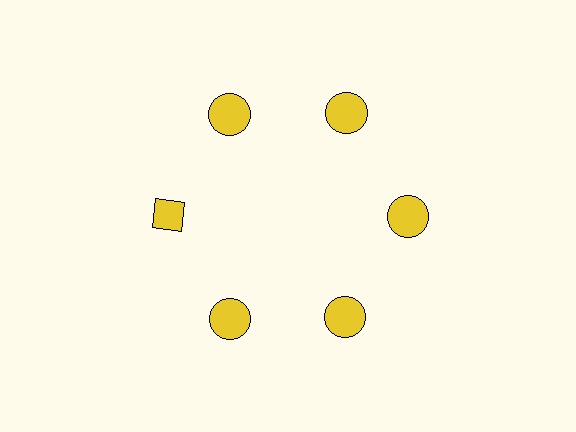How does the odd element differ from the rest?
It has a different shape: diamond instead of circle.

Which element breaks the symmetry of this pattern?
The yellow diamond at roughly the 9 o'clock position breaks the symmetry. All other shapes are yellow circles.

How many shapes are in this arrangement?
There are 6 shapes arranged in a ring pattern.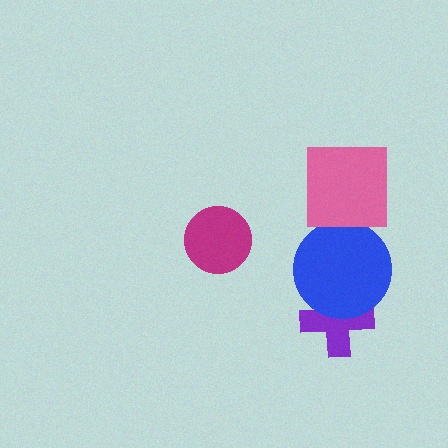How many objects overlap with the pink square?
0 objects overlap with the pink square.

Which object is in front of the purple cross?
The blue circle is in front of the purple cross.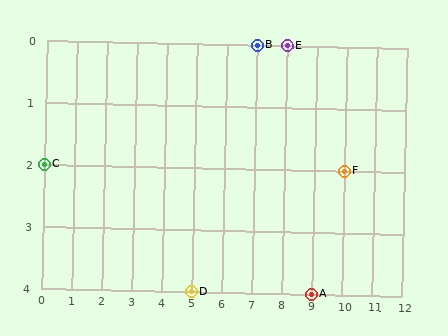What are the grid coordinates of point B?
Point B is at grid coordinates (7, 0).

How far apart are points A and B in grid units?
Points A and B are 2 columns and 4 rows apart (about 4.5 grid units diagonally).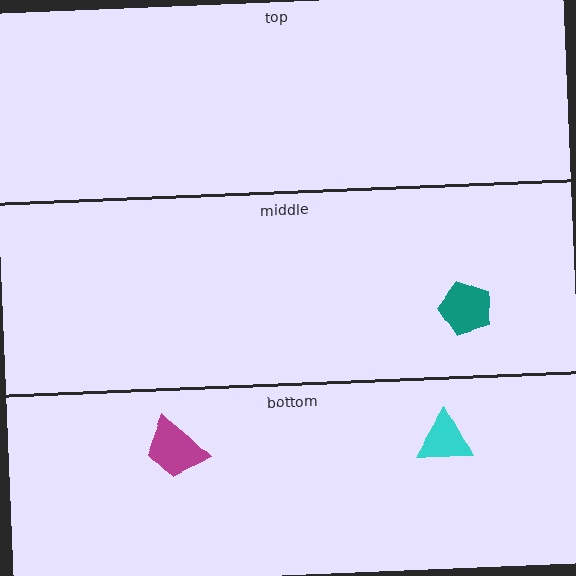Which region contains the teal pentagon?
The middle region.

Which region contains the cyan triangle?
The bottom region.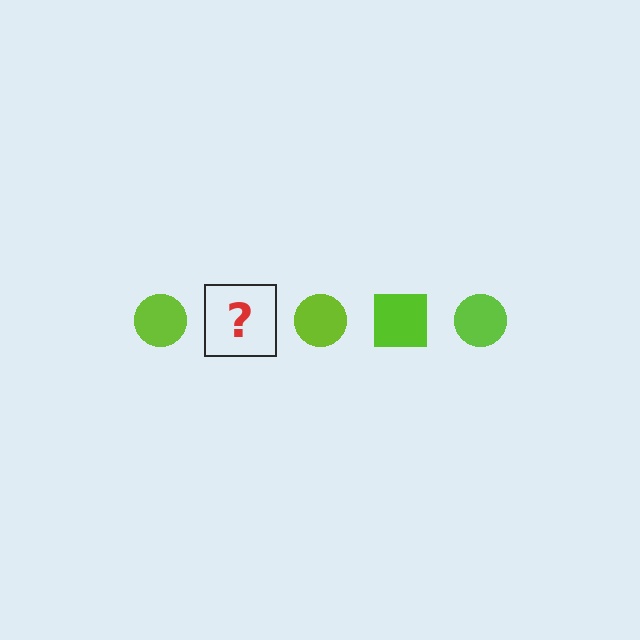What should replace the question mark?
The question mark should be replaced with a lime square.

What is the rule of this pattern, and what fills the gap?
The rule is that the pattern cycles through circle, square shapes in lime. The gap should be filled with a lime square.